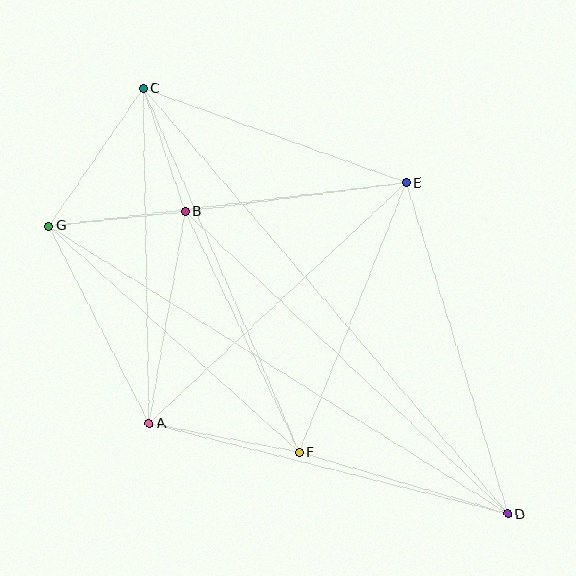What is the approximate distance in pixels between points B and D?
The distance between B and D is approximately 442 pixels.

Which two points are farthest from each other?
Points C and D are farthest from each other.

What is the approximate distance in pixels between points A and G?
The distance between A and G is approximately 222 pixels.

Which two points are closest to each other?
Points B and C are closest to each other.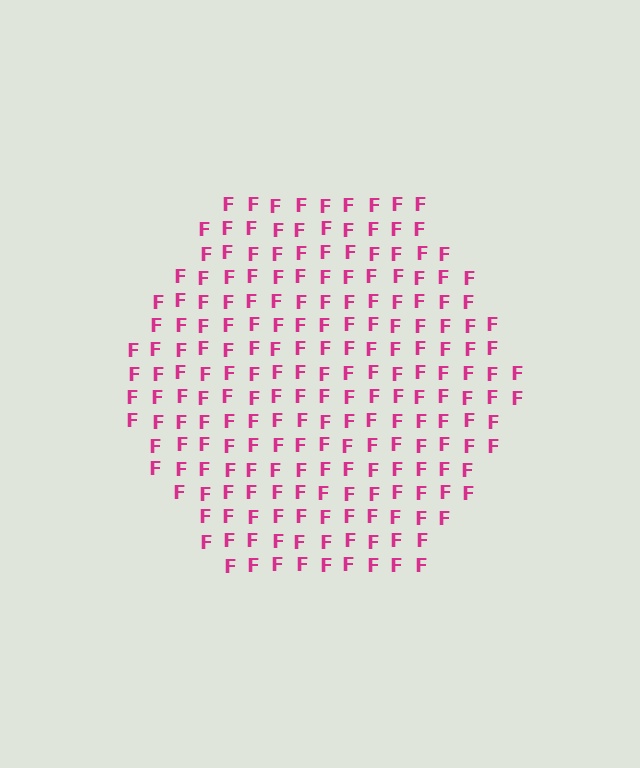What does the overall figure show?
The overall figure shows a hexagon.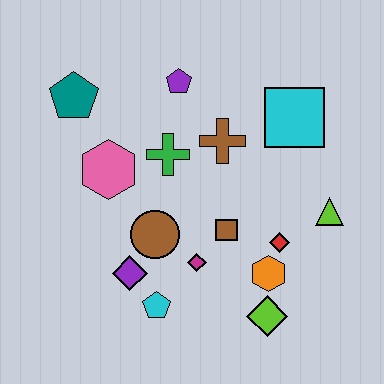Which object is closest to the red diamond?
The orange hexagon is closest to the red diamond.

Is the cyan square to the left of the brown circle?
No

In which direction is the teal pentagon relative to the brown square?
The teal pentagon is to the left of the brown square.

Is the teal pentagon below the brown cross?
No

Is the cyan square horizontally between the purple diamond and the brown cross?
No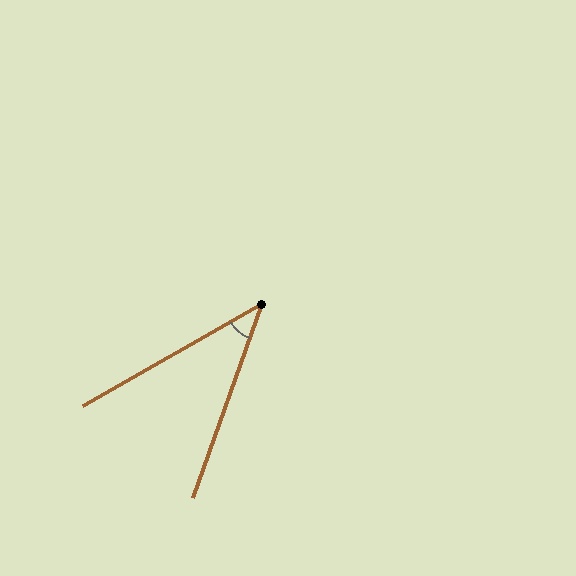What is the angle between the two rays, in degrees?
Approximately 41 degrees.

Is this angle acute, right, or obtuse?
It is acute.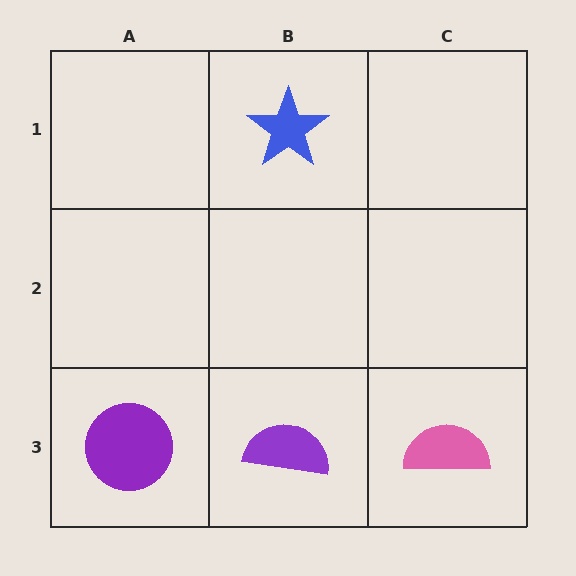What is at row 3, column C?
A pink semicircle.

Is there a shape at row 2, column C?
No, that cell is empty.